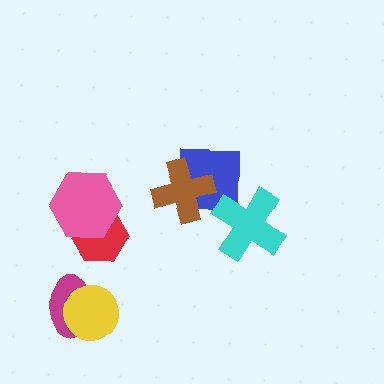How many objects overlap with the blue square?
2 objects overlap with the blue square.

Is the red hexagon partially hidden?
Yes, it is partially covered by another shape.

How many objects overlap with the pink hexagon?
1 object overlaps with the pink hexagon.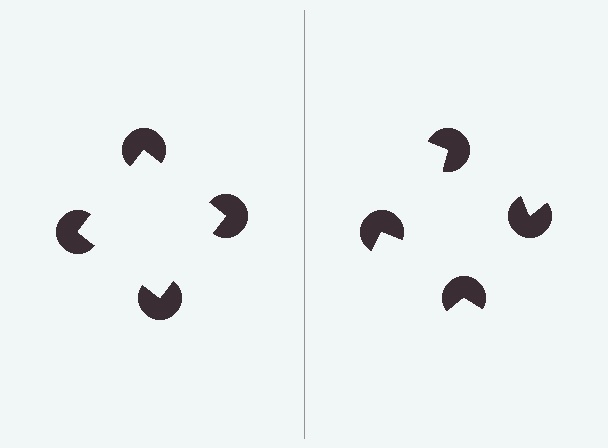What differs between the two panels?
The pac-man discs are positioned identically on both sides; only the wedge orientations differ. On the left they align to a square; on the right they are misaligned.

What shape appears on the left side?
An illusory square.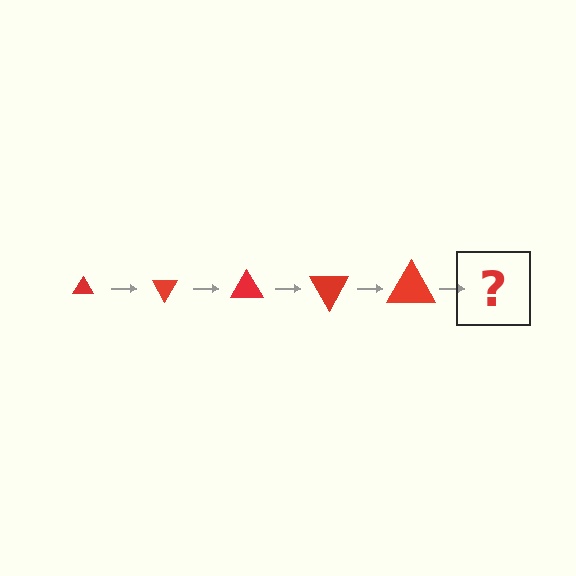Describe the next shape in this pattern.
It should be a triangle, larger than the previous one and rotated 300 degrees from the start.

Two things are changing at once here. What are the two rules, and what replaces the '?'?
The two rules are that the triangle grows larger each step and it rotates 60 degrees each step. The '?' should be a triangle, larger than the previous one and rotated 300 degrees from the start.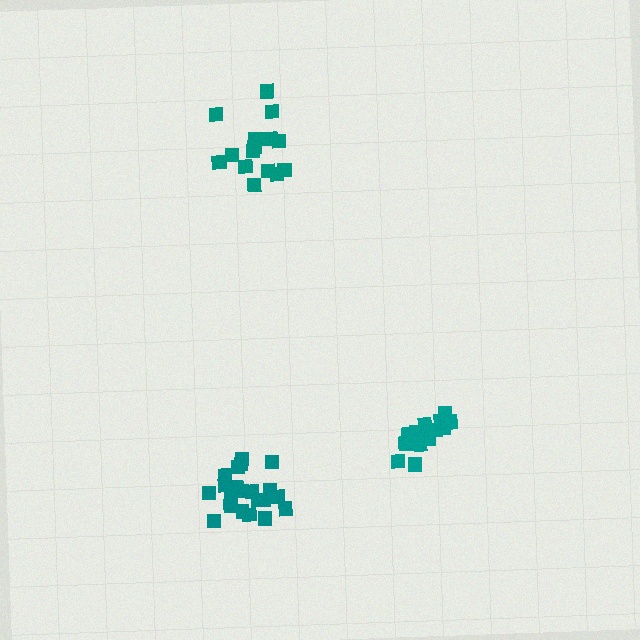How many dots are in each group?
Group 1: 16 dots, Group 2: 21 dots, Group 3: 17 dots (54 total).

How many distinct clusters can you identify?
There are 3 distinct clusters.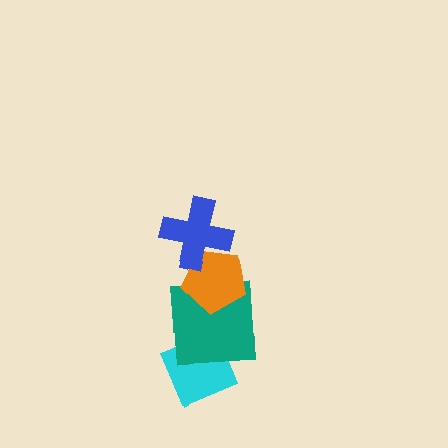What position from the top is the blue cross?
The blue cross is 1st from the top.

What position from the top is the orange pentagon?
The orange pentagon is 2nd from the top.